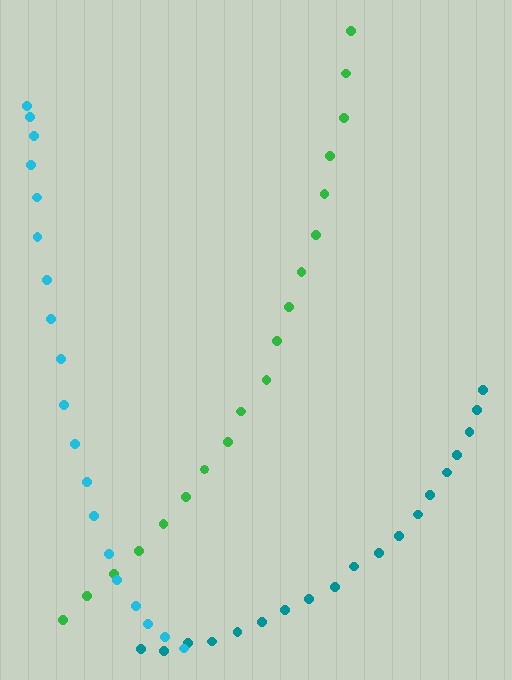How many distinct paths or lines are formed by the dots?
There are 3 distinct paths.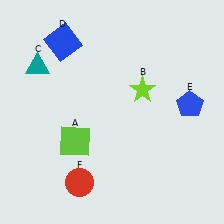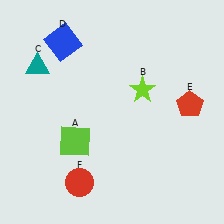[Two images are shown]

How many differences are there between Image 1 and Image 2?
There is 1 difference between the two images.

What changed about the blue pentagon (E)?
In Image 1, E is blue. In Image 2, it changed to red.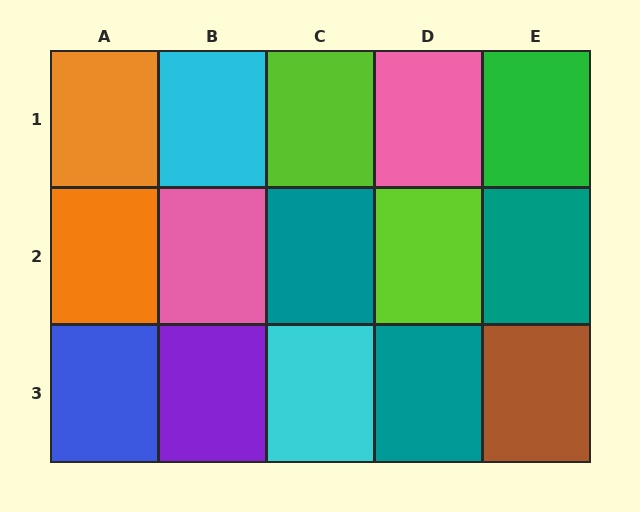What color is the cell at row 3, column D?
Teal.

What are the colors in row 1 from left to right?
Orange, cyan, lime, pink, green.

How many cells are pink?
2 cells are pink.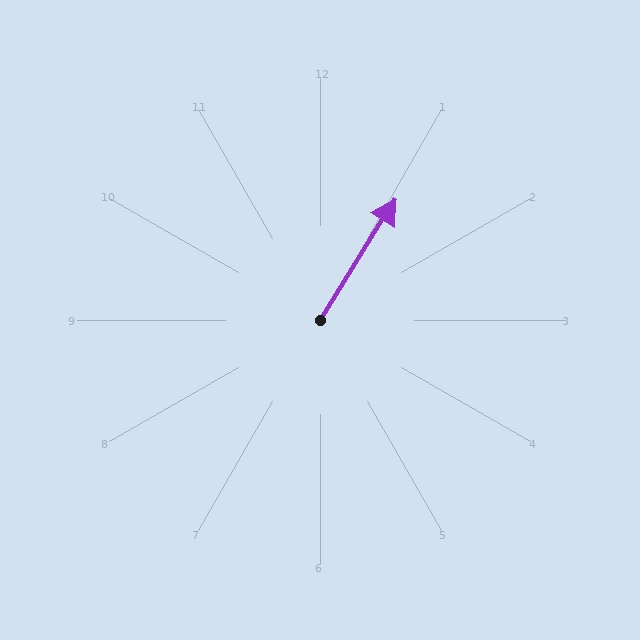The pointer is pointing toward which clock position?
Roughly 1 o'clock.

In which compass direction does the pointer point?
Northeast.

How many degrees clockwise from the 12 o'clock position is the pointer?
Approximately 32 degrees.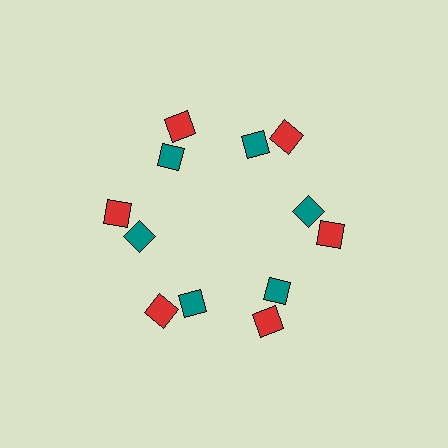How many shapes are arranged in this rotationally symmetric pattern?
There are 12 shapes, arranged in 6 groups of 2.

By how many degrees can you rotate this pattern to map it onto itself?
The pattern maps onto itself every 60 degrees of rotation.